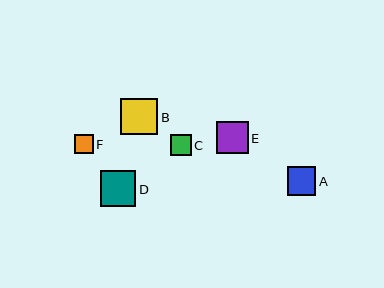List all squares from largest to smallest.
From largest to smallest: B, D, E, A, C, F.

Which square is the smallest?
Square F is the smallest with a size of approximately 19 pixels.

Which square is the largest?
Square B is the largest with a size of approximately 37 pixels.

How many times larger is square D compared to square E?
Square D is approximately 1.1 times the size of square E.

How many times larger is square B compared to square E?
Square B is approximately 1.2 times the size of square E.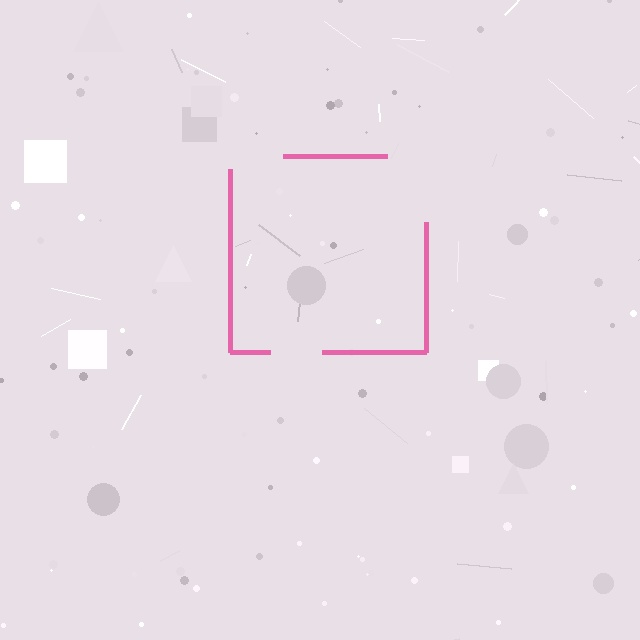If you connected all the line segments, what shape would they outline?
They would outline a square.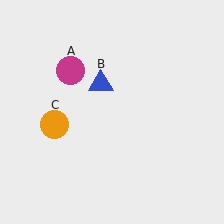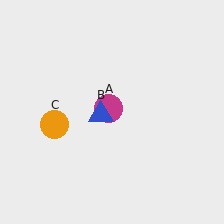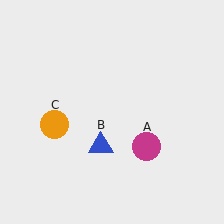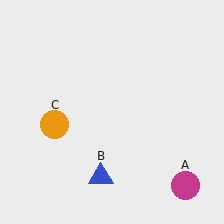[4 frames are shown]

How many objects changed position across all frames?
2 objects changed position: magenta circle (object A), blue triangle (object B).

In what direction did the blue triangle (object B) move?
The blue triangle (object B) moved down.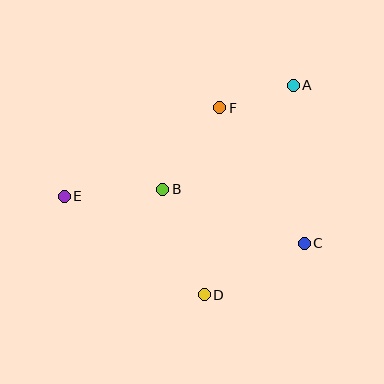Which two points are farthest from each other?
Points A and E are farthest from each other.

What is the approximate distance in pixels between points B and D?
The distance between B and D is approximately 114 pixels.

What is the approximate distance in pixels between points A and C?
The distance between A and C is approximately 158 pixels.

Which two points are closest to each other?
Points A and F are closest to each other.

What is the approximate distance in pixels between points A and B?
The distance between A and B is approximately 167 pixels.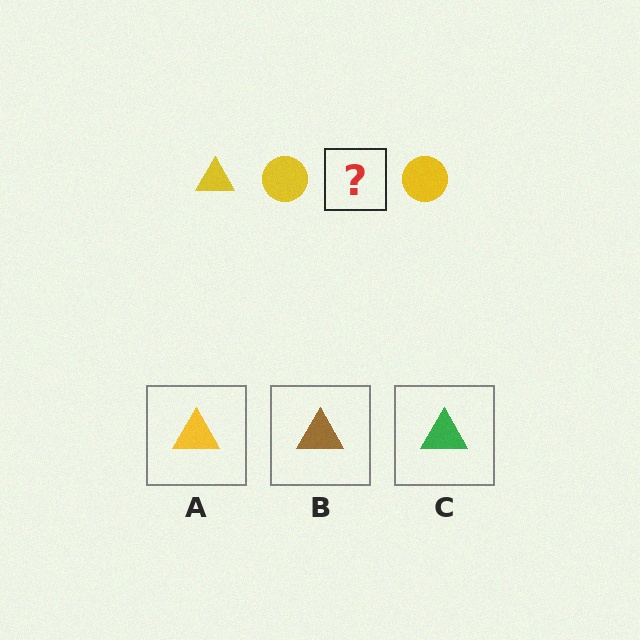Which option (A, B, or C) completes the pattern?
A.